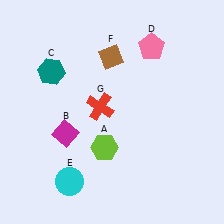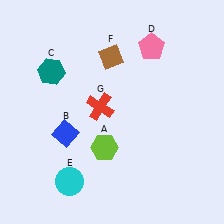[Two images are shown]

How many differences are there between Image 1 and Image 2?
There is 1 difference between the two images.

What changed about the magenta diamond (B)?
In Image 1, B is magenta. In Image 2, it changed to blue.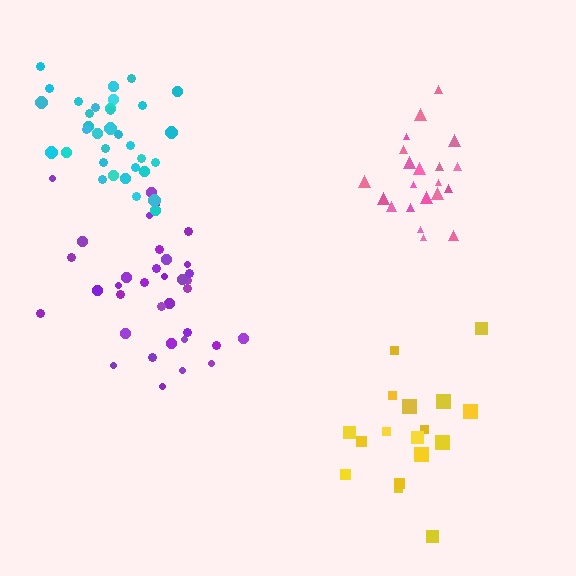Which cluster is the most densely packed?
Cyan.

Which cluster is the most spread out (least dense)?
Yellow.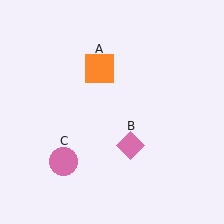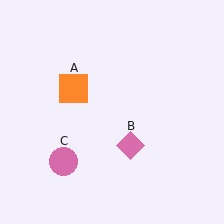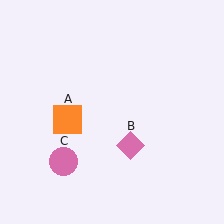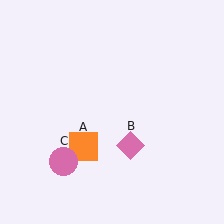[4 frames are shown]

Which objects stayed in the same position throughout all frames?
Pink diamond (object B) and pink circle (object C) remained stationary.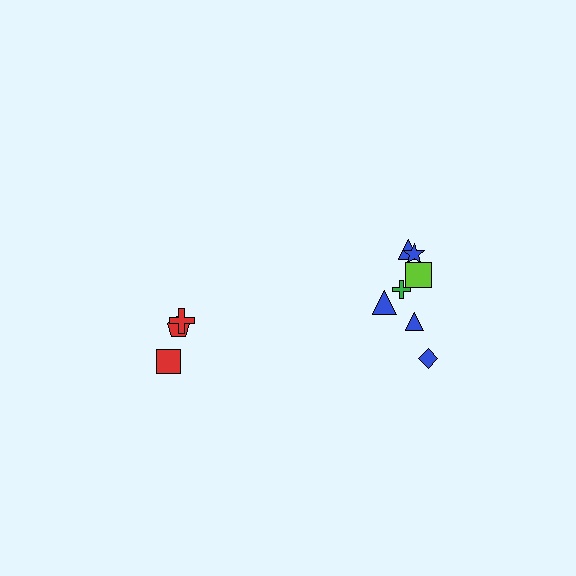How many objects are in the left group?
There are 3 objects.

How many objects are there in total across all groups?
There are 11 objects.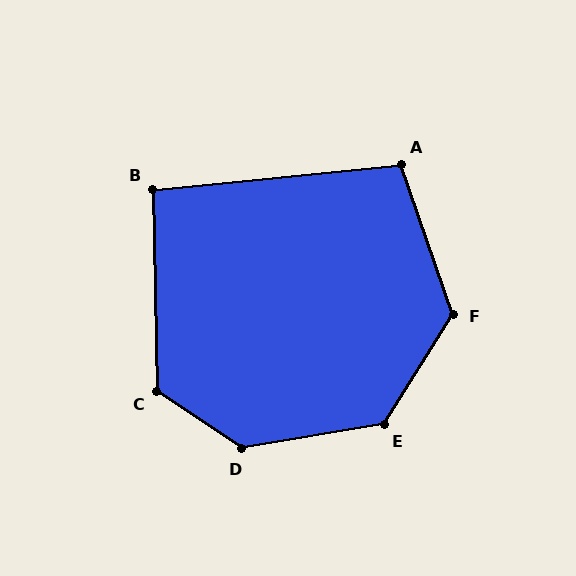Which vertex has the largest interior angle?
D, at approximately 136 degrees.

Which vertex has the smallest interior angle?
B, at approximately 95 degrees.